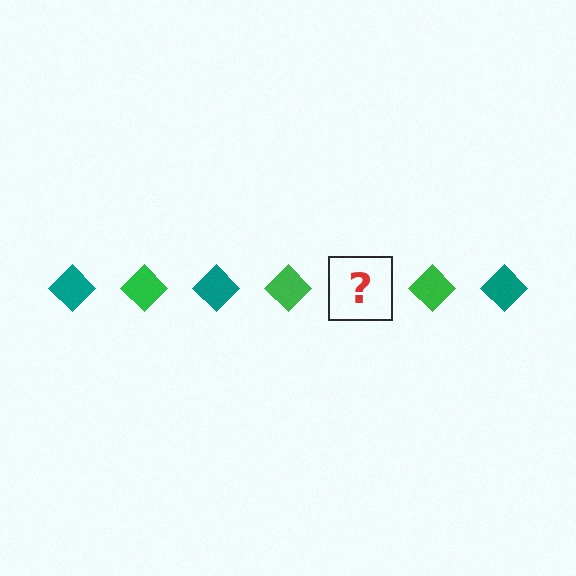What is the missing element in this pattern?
The missing element is a teal diamond.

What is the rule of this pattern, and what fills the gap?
The rule is that the pattern cycles through teal, green diamonds. The gap should be filled with a teal diamond.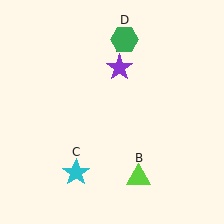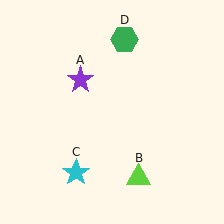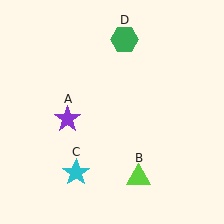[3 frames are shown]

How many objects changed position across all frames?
1 object changed position: purple star (object A).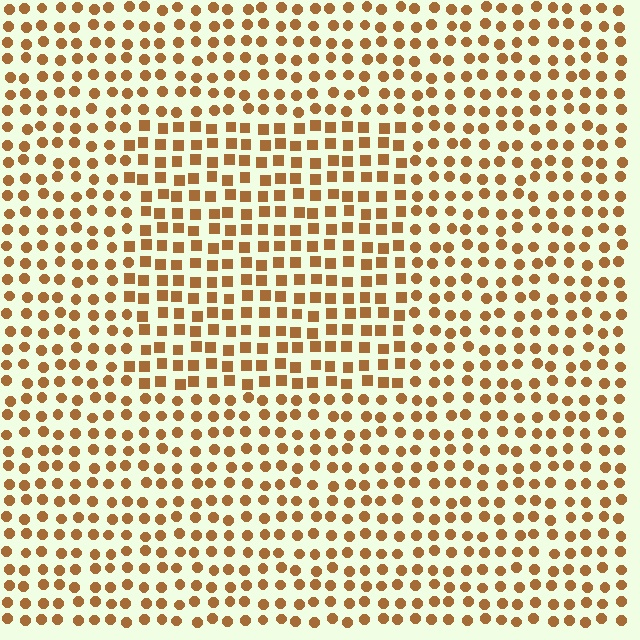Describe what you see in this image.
The image is filled with small brown elements arranged in a uniform grid. A rectangle-shaped region contains squares, while the surrounding area contains circles. The boundary is defined purely by the change in element shape.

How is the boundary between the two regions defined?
The boundary is defined by a change in element shape: squares inside vs. circles outside. All elements share the same color and spacing.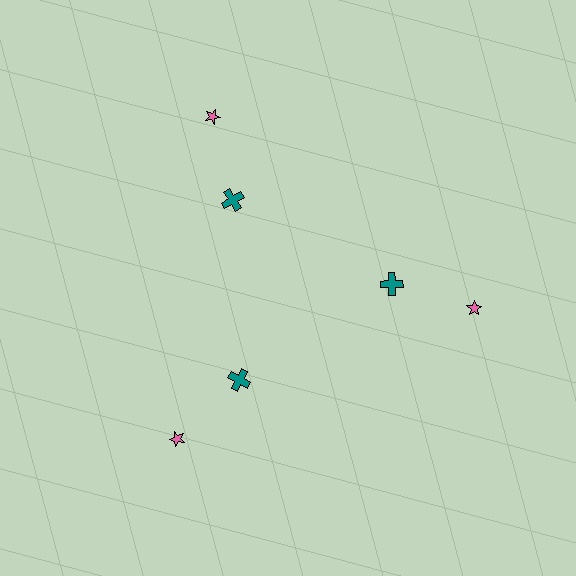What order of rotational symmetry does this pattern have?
This pattern has 3-fold rotational symmetry.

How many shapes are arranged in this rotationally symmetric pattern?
There are 6 shapes, arranged in 3 groups of 2.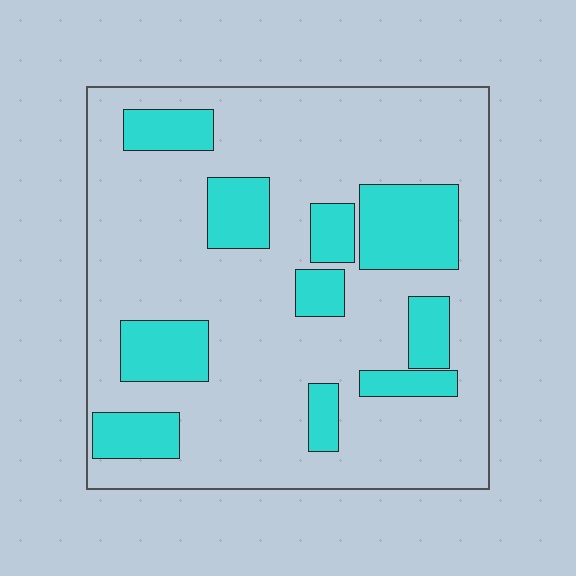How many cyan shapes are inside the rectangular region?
10.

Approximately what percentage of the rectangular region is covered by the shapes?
Approximately 25%.